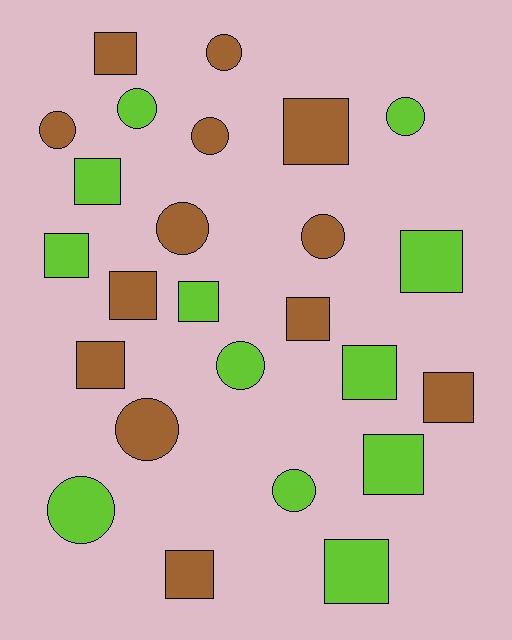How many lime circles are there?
There are 5 lime circles.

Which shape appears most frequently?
Square, with 14 objects.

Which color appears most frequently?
Brown, with 13 objects.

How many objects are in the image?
There are 25 objects.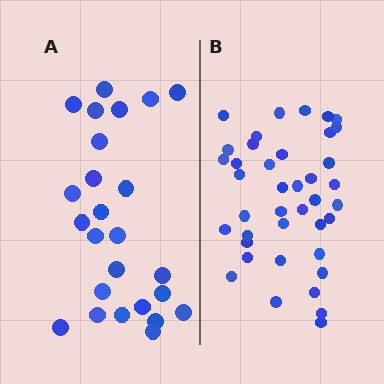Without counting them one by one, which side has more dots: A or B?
Region B (the right region) has more dots.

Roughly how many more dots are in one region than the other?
Region B has approximately 15 more dots than region A.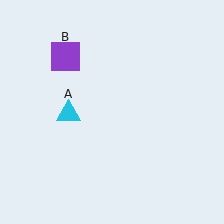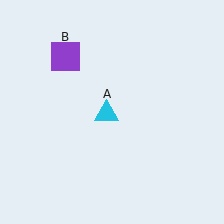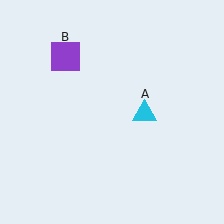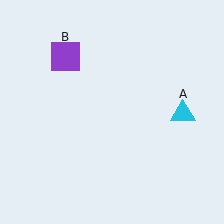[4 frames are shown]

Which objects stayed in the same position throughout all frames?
Purple square (object B) remained stationary.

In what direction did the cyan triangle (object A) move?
The cyan triangle (object A) moved right.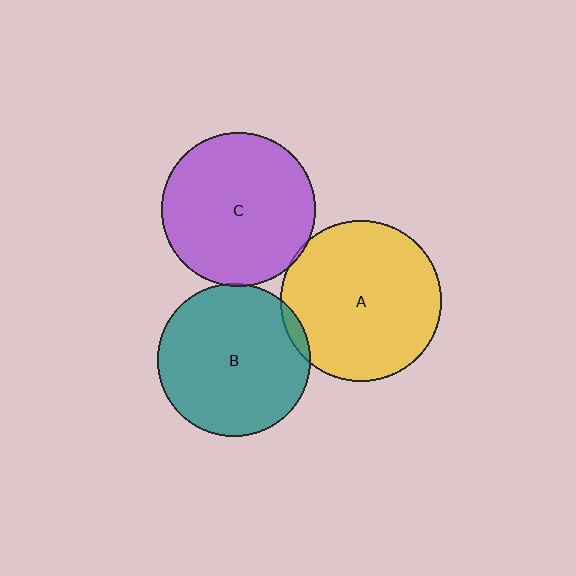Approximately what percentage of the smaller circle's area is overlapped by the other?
Approximately 5%.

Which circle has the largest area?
Circle A (yellow).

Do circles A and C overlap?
Yes.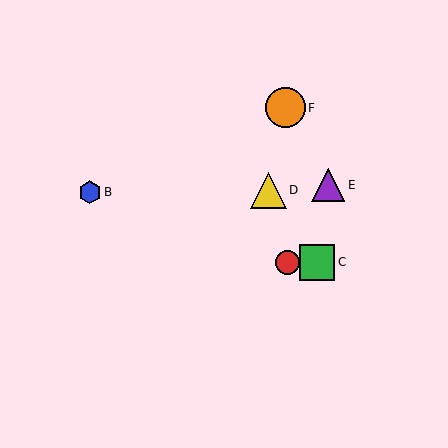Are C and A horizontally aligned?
Yes, both are at y≈262.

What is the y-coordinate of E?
Object E is at y≈185.